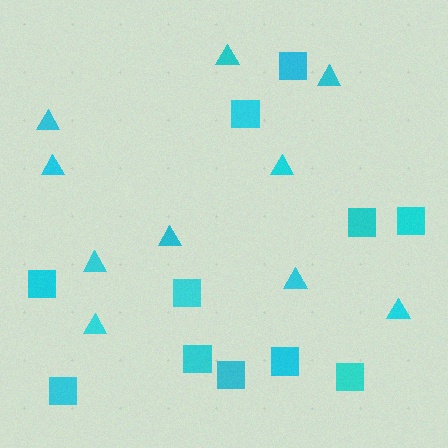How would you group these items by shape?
There are 2 groups: one group of squares (11) and one group of triangles (10).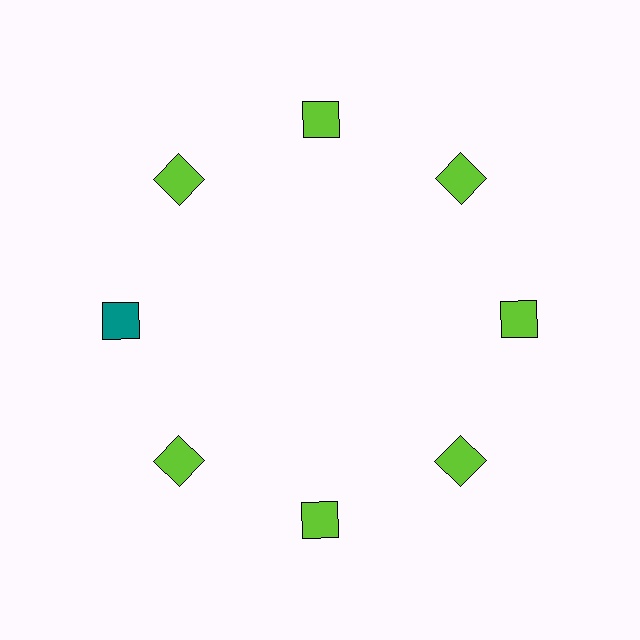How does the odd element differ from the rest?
It has a different color: teal instead of lime.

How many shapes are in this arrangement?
There are 8 shapes arranged in a ring pattern.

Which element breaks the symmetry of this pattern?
The teal square at roughly the 9 o'clock position breaks the symmetry. All other shapes are lime squares.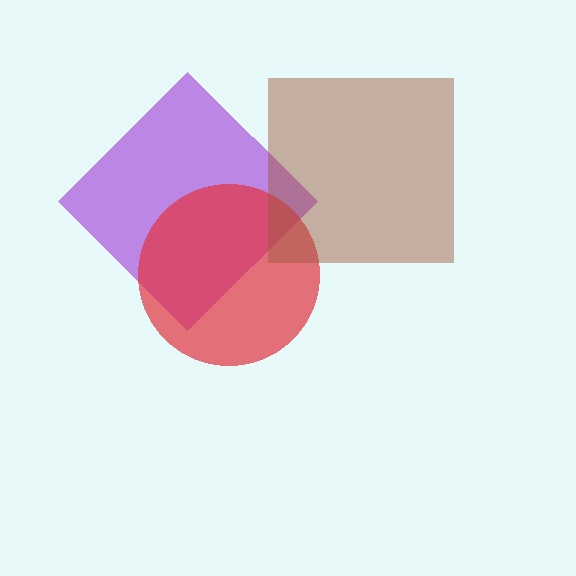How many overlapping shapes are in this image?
There are 3 overlapping shapes in the image.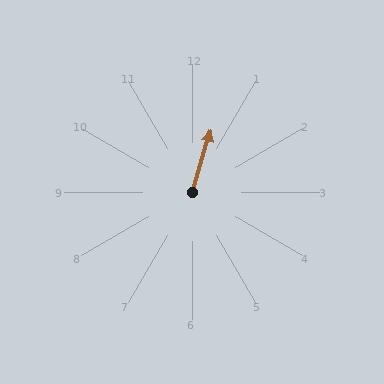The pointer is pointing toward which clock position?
Roughly 1 o'clock.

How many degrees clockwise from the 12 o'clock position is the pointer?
Approximately 17 degrees.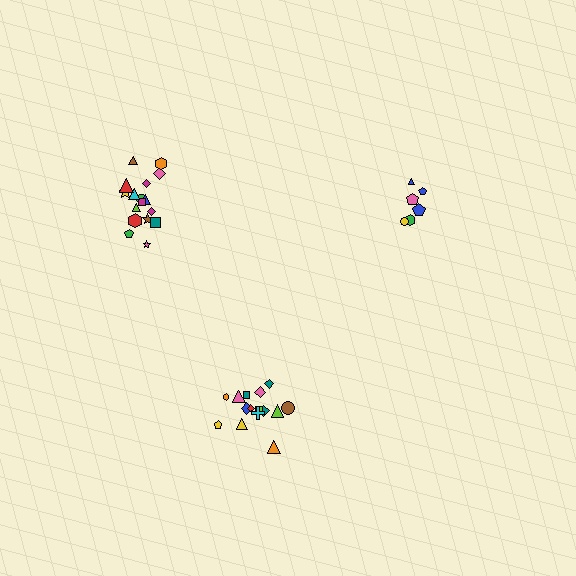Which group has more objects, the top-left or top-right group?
The top-left group.